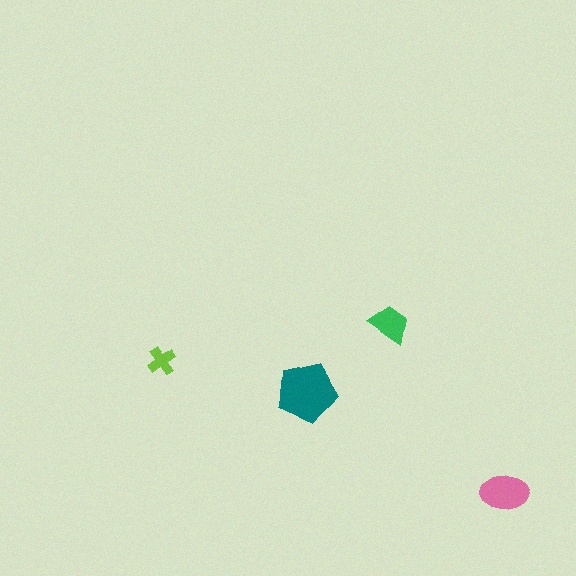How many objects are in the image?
There are 4 objects in the image.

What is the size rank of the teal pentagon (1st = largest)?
1st.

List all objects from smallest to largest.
The lime cross, the green trapezoid, the pink ellipse, the teal pentagon.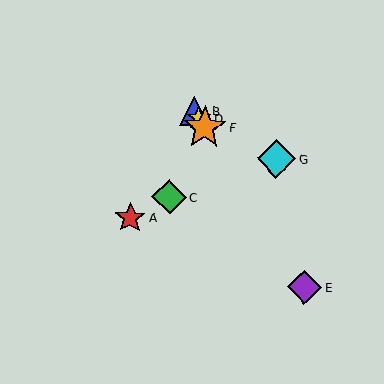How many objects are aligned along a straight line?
4 objects (B, D, E, F) are aligned along a straight line.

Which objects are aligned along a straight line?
Objects B, D, E, F are aligned along a straight line.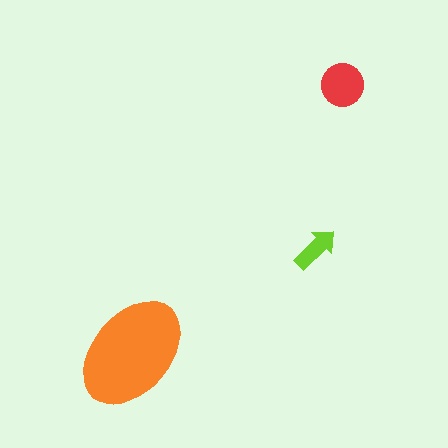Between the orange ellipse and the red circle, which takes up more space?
The orange ellipse.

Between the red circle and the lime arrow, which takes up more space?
The red circle.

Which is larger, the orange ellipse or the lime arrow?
The orange ellipse.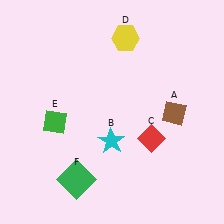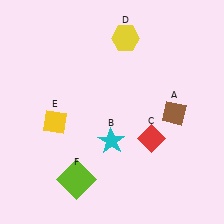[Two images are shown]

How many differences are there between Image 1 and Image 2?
There are 2 differences between the two images.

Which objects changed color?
E changed from green to yellow. F changed from green to lime.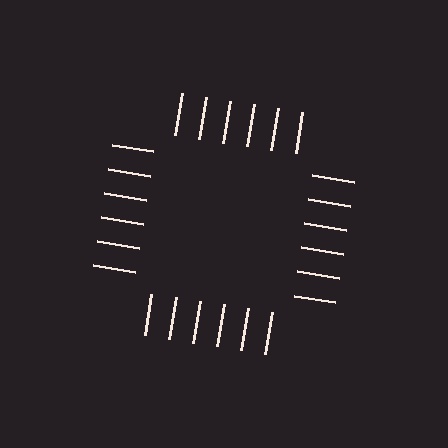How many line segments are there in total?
24 — 6 along each of the 4 edges.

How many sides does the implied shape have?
4 sides — the line-ends trace a square.